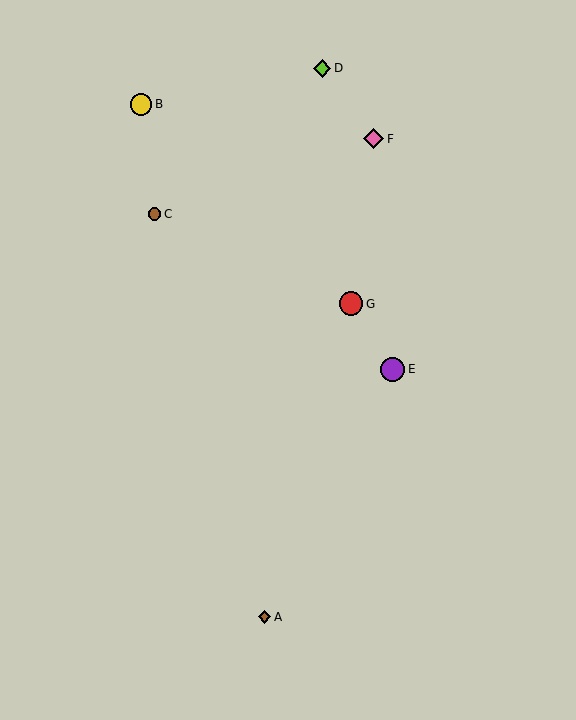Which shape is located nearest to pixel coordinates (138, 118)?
The yellow circle (labeled B) at (141, 104) is nearest to that location.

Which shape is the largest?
The purple circle (labeled E) is the largest.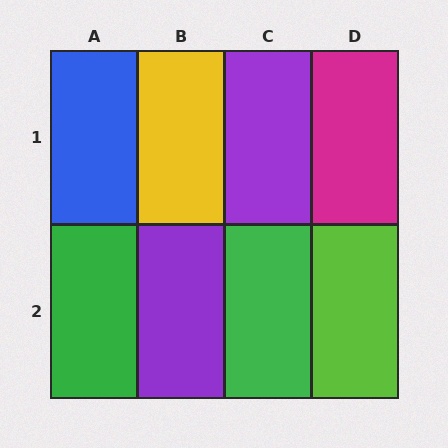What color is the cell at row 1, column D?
Magenta.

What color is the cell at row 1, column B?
Yellow.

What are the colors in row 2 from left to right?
Green, purple, green, lime.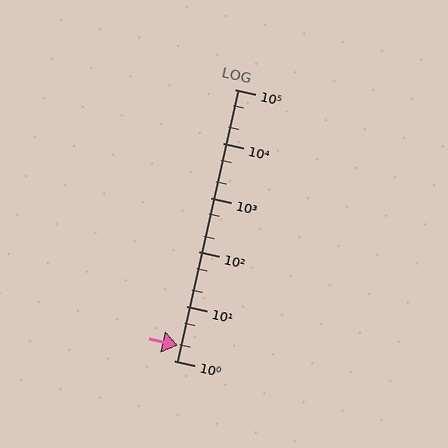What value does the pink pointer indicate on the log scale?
The pointer indicates approximately 1.9.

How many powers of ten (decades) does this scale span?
The scale spans 5 decades, from 1 to 100000.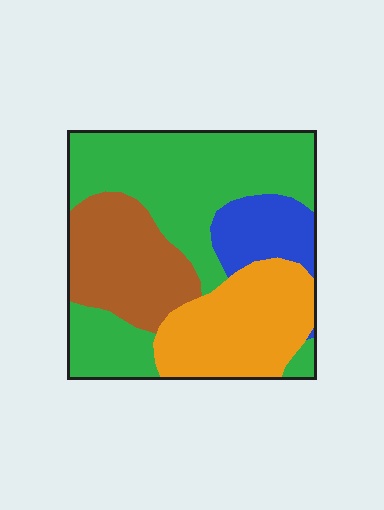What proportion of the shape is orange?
Orange takes up about one quarter (1/4) of the shape.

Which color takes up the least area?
Blue, at roughly 10%.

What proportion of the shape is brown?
Brown covers around 20% of the shape.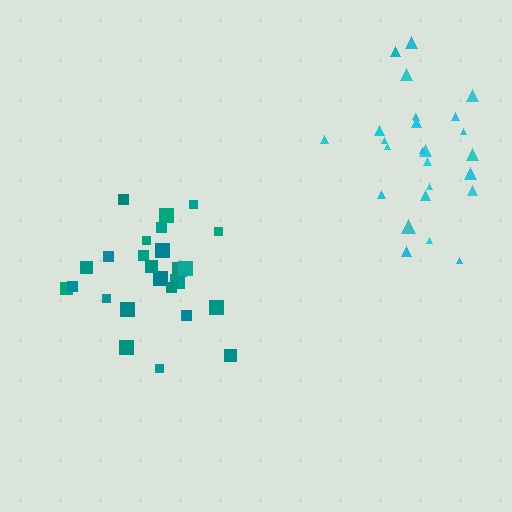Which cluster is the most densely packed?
Teal.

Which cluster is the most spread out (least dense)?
Cyan.